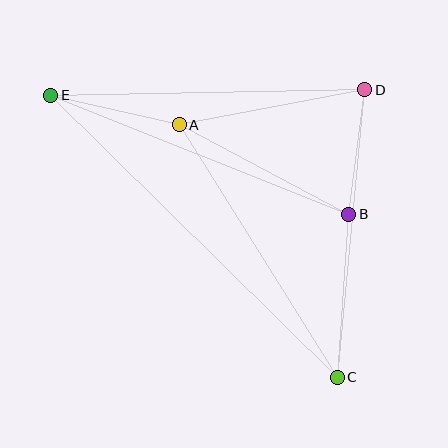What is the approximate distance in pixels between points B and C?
The distance between B and C is approximately 163 pixels.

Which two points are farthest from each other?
Points C and E are farthest from each other.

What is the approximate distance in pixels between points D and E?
The distance between D and E is approximately 314 pixels.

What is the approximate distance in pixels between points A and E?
The distance between A and E is approximately 132 pixels.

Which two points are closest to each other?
Points B and D are closest to each other.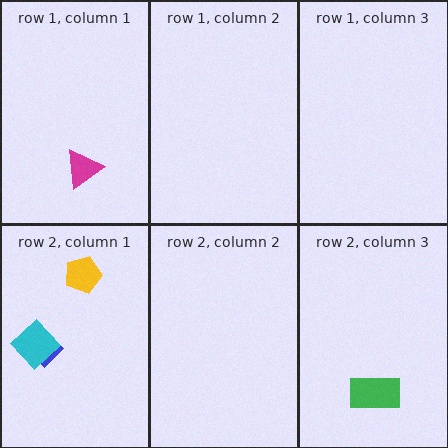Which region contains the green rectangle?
The row 2, column 3 region.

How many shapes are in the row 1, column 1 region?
1.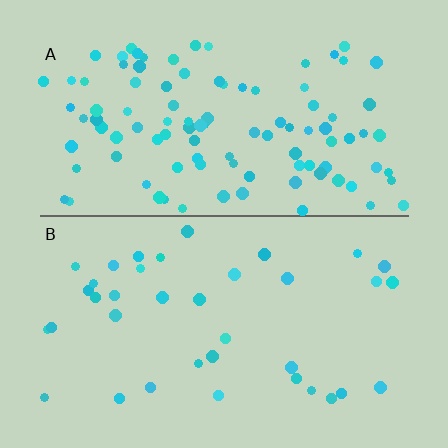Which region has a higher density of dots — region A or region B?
A (the top).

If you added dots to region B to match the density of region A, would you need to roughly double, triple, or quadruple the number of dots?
Approximately triple.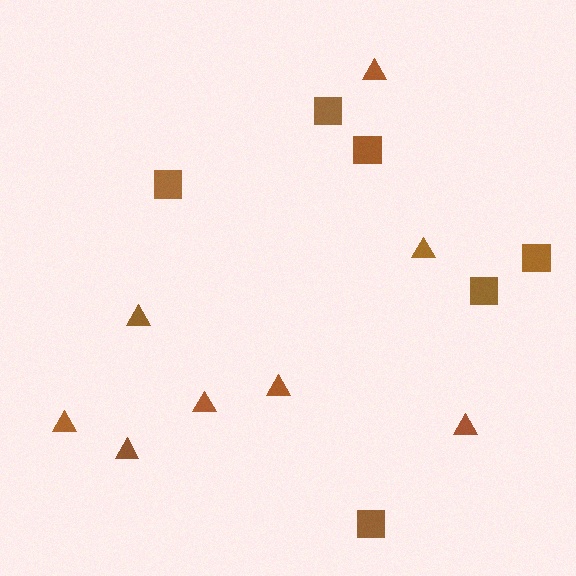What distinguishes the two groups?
There are 2 groups: one group of triangles (8) and one group of squares (6).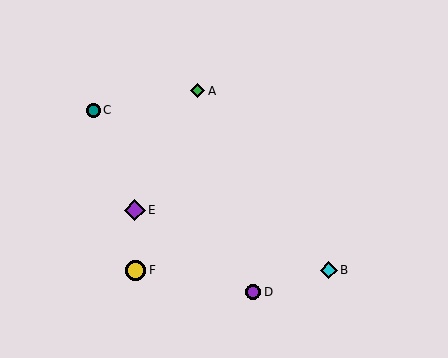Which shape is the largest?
The purple diamond (labeled E) is the largest.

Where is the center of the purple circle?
The center of the purple circle is at (253, 292).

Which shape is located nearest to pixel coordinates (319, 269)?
The cyan diamond (labeled B) at (329, 270) is nearest to that location.